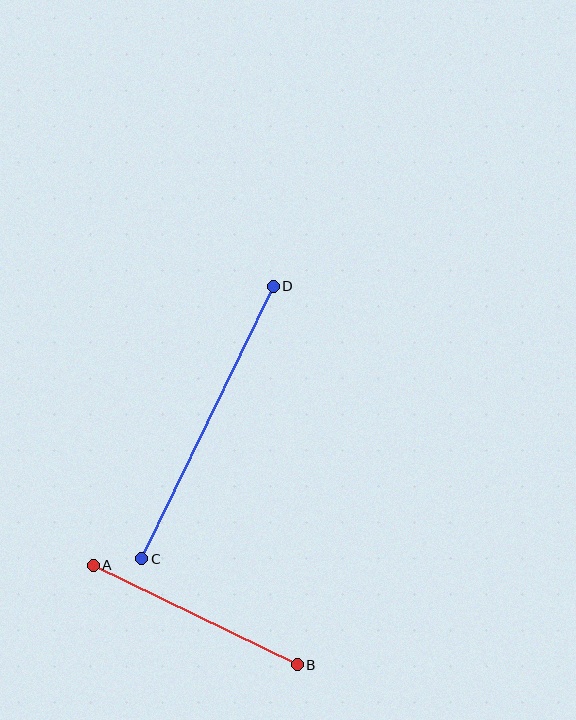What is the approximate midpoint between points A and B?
The midpoint is at approximately (195, 615) pixels.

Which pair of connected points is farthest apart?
Points C and D are farthest apart.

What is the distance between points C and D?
The distance is approximately 302 pixels.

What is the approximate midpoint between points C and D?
The midpoint is at approximately (208, 422) pixels.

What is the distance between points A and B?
The distance is approximately 227 pixels.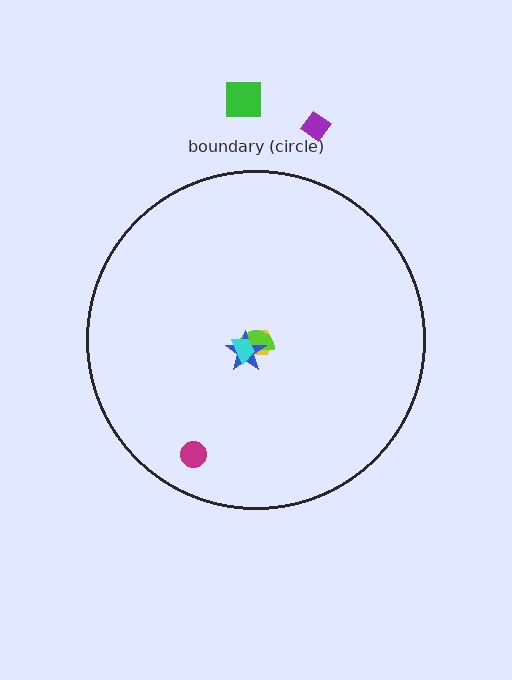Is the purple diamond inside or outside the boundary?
Outside.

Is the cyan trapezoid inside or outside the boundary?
Inside.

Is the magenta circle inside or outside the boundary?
Inside.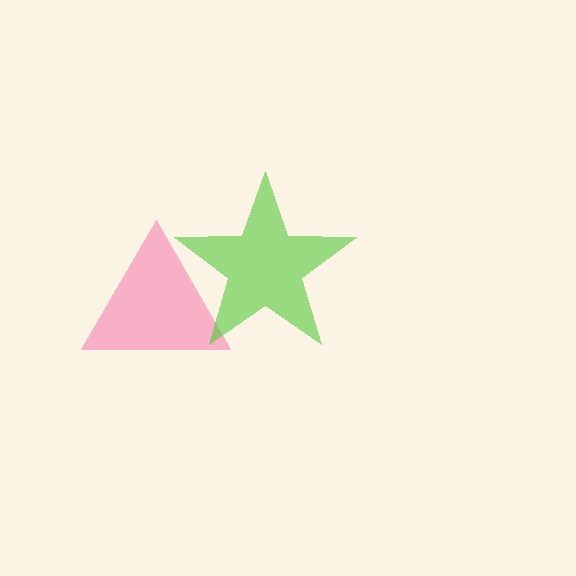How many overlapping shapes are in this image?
There are 2 overlapping shapes in the image.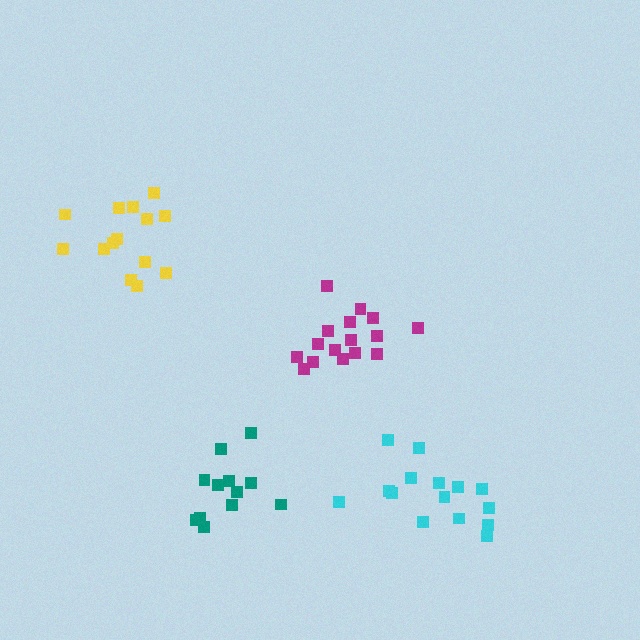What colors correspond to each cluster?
The clusters are colored: magenta, teal, cyan, yellow.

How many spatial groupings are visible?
There are 4 spatial groupings.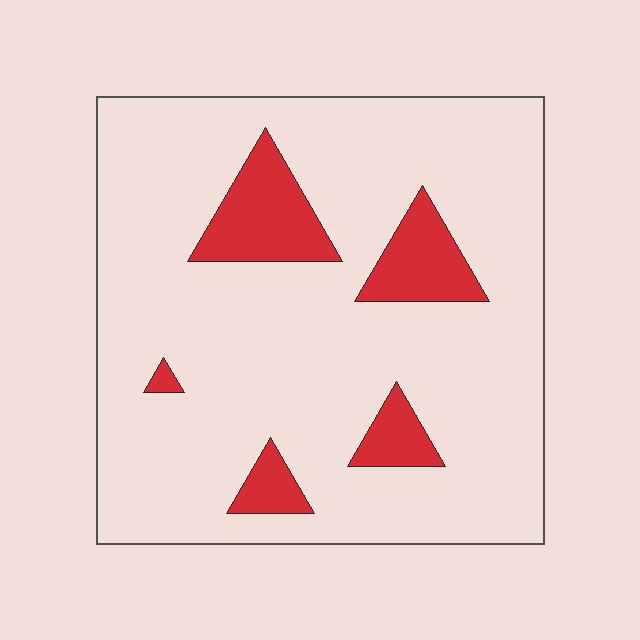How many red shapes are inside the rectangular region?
5.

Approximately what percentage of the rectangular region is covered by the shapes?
Approximately 15%.